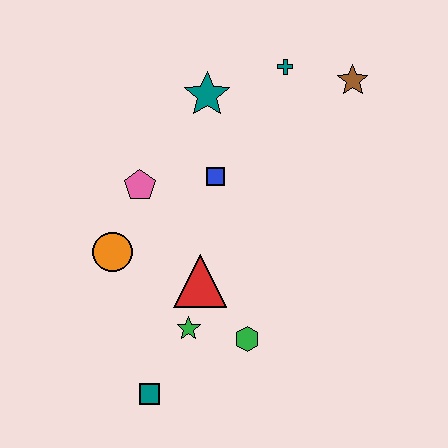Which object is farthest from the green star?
The brown star is farthest from the green star.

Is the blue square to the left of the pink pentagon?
No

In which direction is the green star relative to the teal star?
The green star is below the teal star.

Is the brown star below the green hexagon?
No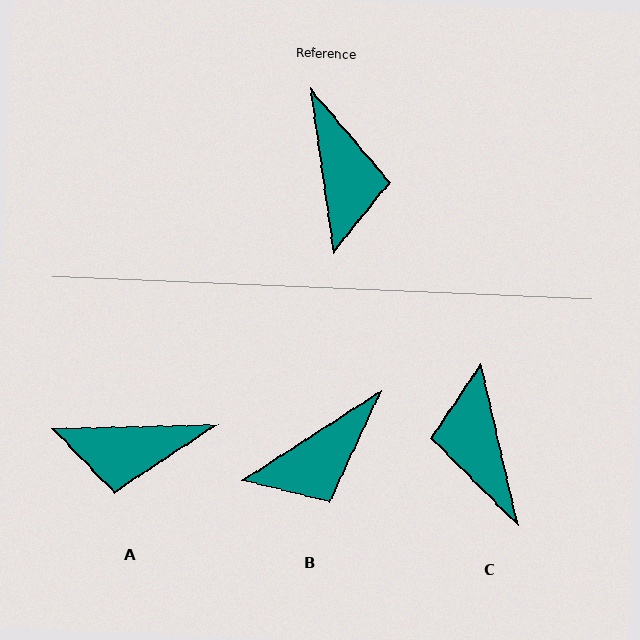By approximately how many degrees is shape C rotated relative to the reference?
Approximately 175 degrees clockwise.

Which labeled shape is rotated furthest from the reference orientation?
C, about 175 degrees away.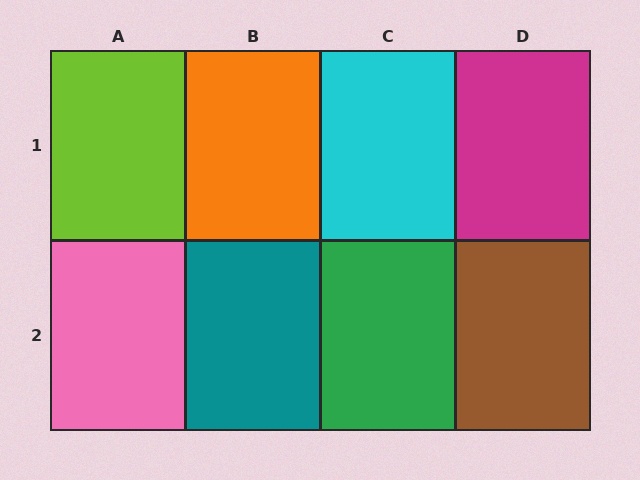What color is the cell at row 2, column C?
Green.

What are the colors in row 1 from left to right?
Lime, orange, cyan, magenta.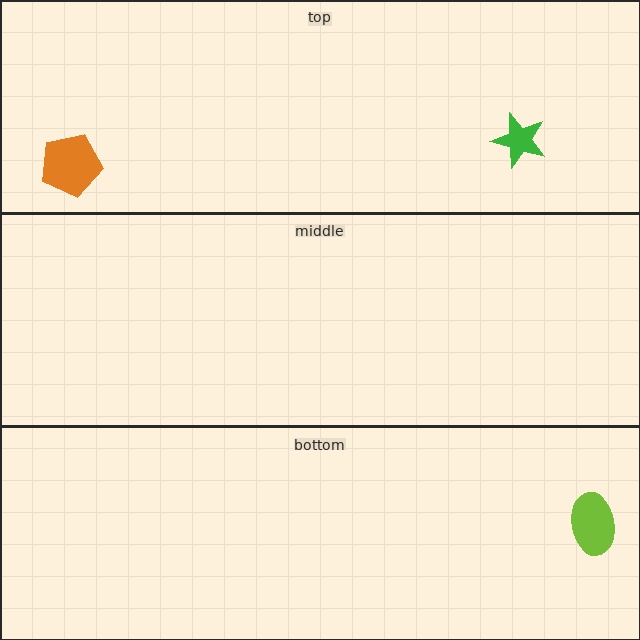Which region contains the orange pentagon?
The top region.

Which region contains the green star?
The top region.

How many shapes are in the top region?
2.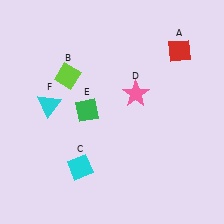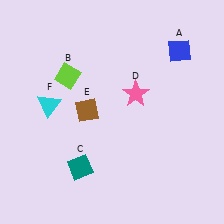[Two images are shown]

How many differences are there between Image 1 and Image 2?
There are 3 differences between the two images.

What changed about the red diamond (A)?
In Image 1, A is red. In Image 2, it changed to blue.